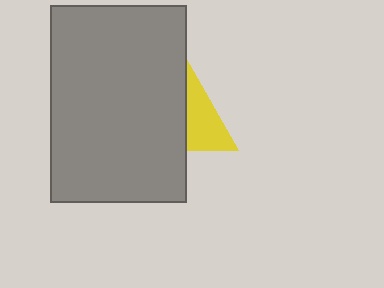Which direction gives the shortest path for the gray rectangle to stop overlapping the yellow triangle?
Moving left gives the shortest separation.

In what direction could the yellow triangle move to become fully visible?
The yellow triangle could move right. That would shift it out from behind the gray rectangle entirely.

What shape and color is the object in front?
The object in front is a gray rectangle.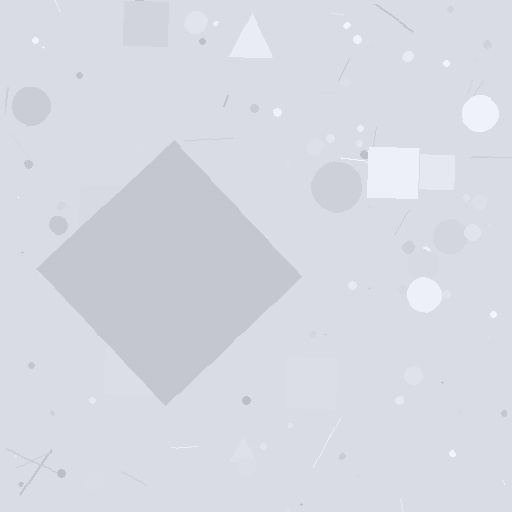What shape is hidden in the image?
A diamond is hidden in the image.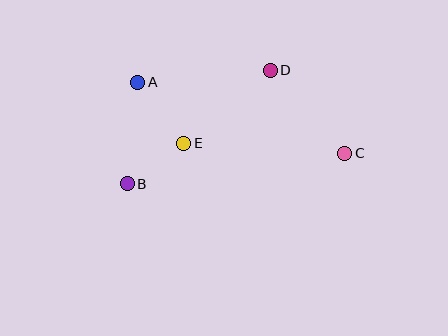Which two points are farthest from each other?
Points B and C are farthest from each other.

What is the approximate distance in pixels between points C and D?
The distance between C and D is approximately 112 pixels.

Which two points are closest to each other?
Points B and E are closest to each other.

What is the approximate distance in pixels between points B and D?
The distance between B and D is approximately 183 pixels.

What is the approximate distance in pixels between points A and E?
The distance between A and E is approximately 77 pixels.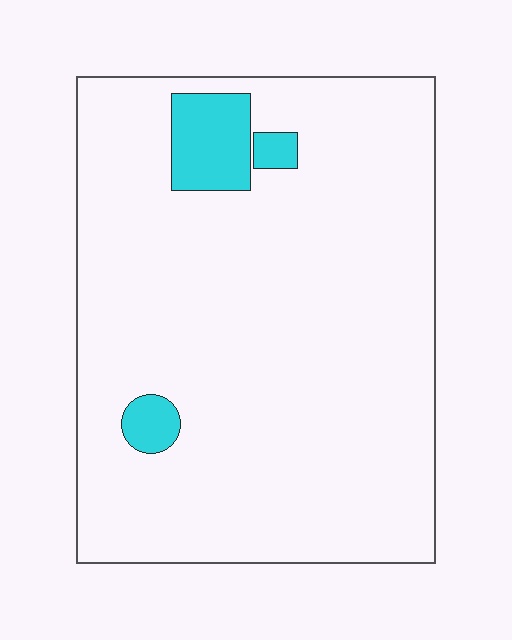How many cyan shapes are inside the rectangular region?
3.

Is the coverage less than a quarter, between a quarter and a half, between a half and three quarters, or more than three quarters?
Less than a quarter.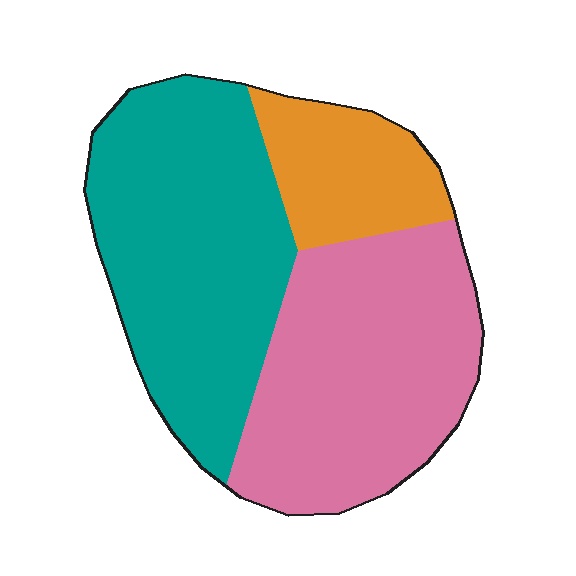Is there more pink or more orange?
Pink.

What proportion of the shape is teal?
Teal takes up about two fifths (2/5) of the shape.